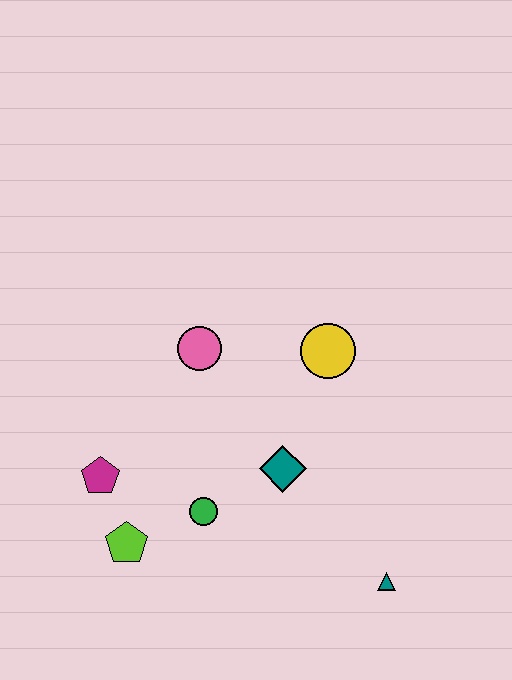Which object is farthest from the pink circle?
The teal triangle is farthest from the pink circle.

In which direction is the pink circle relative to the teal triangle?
The pink circle is above the teal triangle.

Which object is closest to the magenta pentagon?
The lime pentagon is closest to the magenta pentagon.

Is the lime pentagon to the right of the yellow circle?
No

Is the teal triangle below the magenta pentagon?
Yes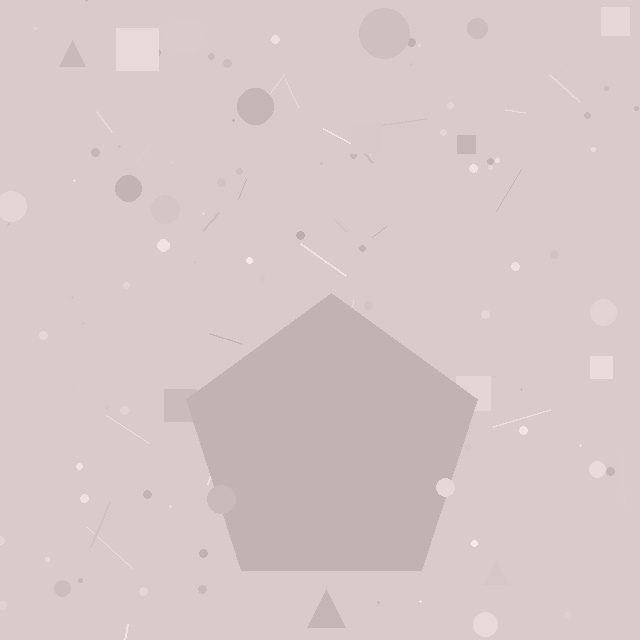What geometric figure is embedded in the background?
A pentagon is embedded in the background.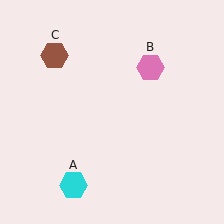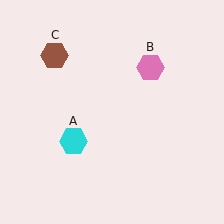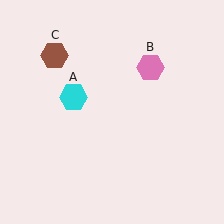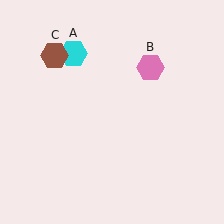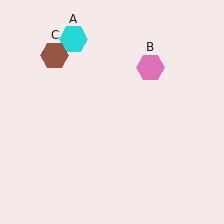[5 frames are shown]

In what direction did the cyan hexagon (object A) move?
The cyan hexagon (object A) moved up.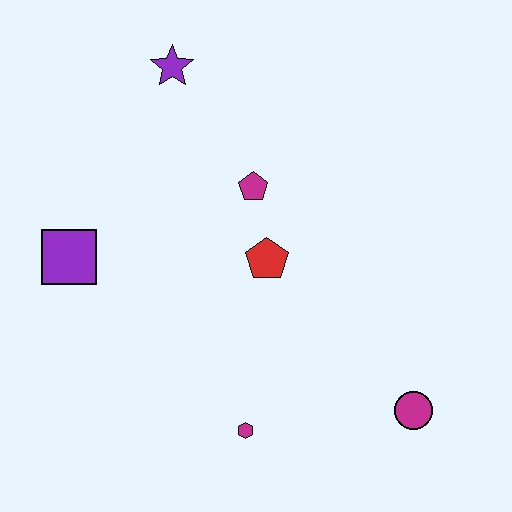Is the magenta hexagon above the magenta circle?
No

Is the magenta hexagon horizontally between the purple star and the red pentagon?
Yes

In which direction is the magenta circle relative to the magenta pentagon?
The magenta circle is below the magenta pentagon.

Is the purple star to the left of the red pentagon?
Yes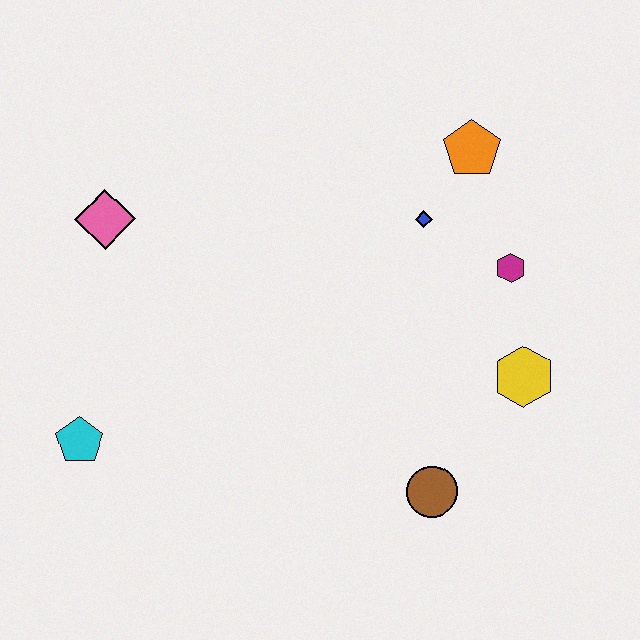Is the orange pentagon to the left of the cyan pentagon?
No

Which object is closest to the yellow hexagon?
The magenta hexagon is closest to the yellow hexagon.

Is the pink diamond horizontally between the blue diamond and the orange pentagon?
No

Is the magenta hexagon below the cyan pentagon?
No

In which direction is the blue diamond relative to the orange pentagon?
The blue diamond is below the orange pentagon.